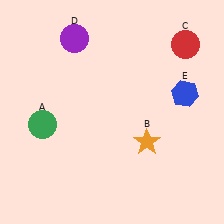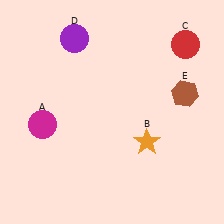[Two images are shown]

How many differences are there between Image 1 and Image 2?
There are 2 differences between the two images.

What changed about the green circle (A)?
In Image 1, A is green. In Image 2, it changed to magenta.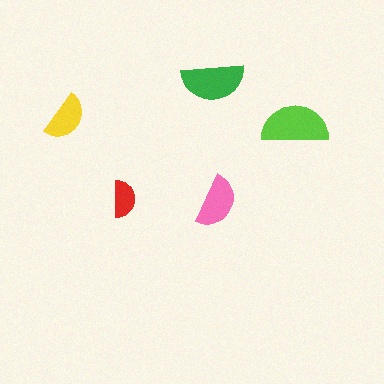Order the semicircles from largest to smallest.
the lime one, the green one, the pink one, the yellow one, the red one.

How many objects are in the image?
There are 5 objects in the image.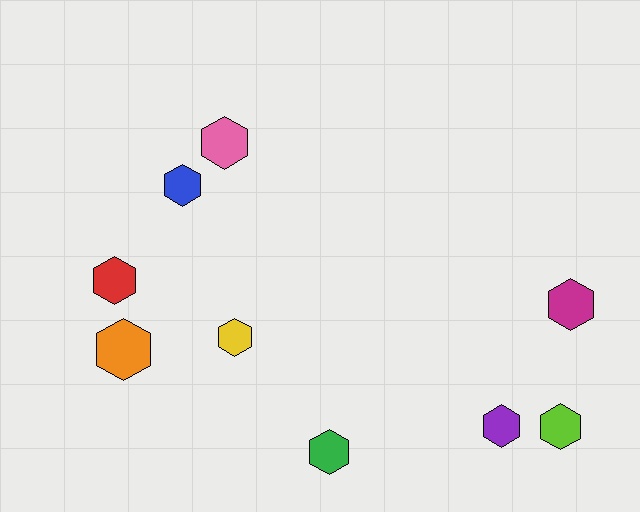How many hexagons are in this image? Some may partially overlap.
There are 9 hexagons.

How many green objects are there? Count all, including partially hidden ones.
There is 1 green object.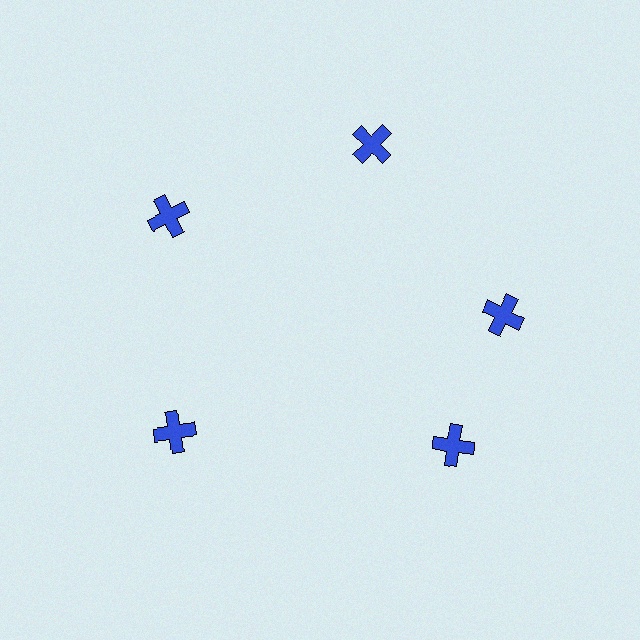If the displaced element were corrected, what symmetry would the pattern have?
It would have 5-fold rotational symmetry — the pattern would map onto itself every 72 degrees.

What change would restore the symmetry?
The symmetry would be restored by rotating it back into even spacing with its neighbors so that all 5 crosses sit at equal angles and equal distance from the center.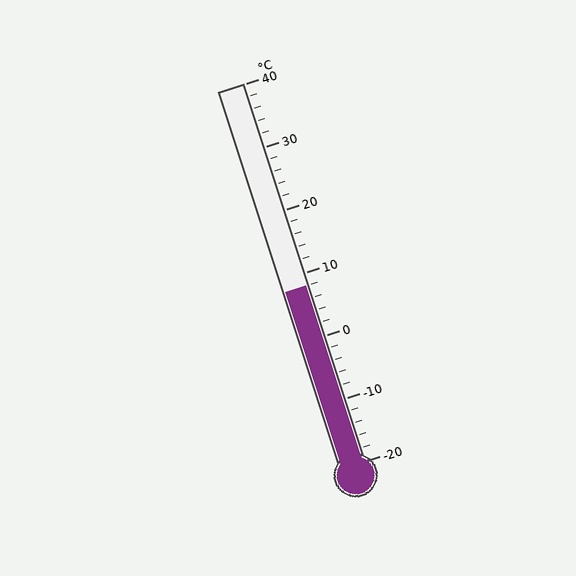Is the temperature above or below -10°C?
The temperature is above -10°C.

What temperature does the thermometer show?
The thermometer shows approximately 8°C.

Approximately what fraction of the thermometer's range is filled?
The thermometer is filled to approximately 45% of its range.